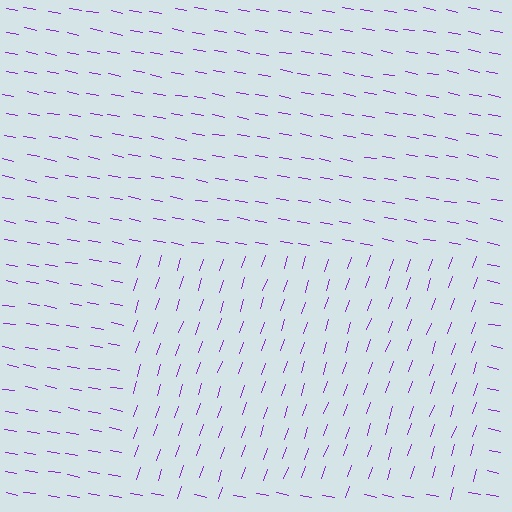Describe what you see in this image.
The image is filled with small purple line segments. A rectangle region in the image has lines oriented differently from the surrounding lines, creating a visible texture boundary.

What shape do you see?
I see a rectangle.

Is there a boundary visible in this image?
Yes, there is a texture boundary formed by a change in line orientation.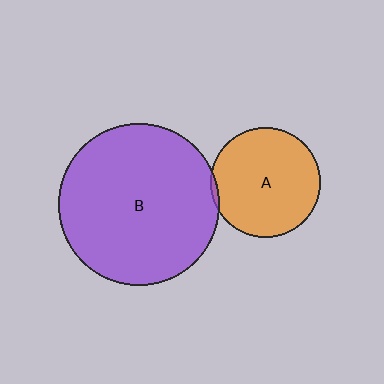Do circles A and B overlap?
Yes.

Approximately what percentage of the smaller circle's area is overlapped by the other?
Approximately 5%.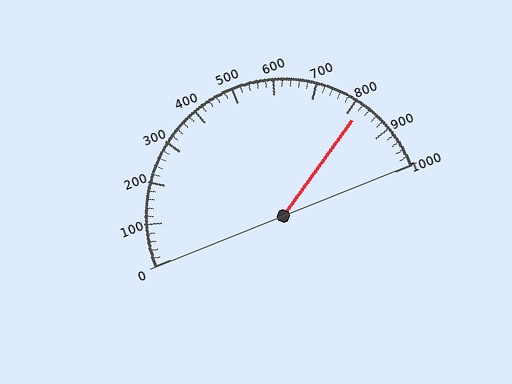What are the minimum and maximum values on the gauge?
The gauge ranges from 0 to 1000.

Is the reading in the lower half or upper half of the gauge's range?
The reading is in the upper half of the range (0 to 1000).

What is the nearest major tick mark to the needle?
The nearest major tick mark is 800.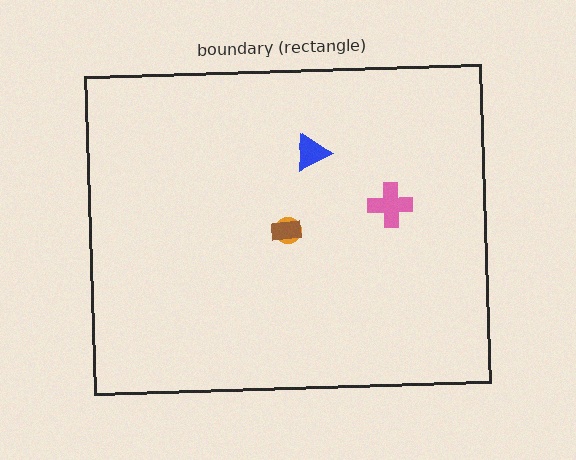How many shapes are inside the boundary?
4 inside, 0 outside.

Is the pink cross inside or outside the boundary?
Inside.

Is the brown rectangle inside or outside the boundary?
Inside.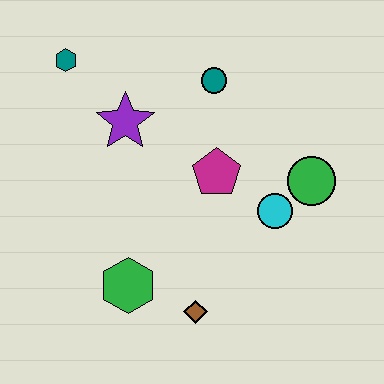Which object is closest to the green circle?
The cyan circle is closest to the green circle.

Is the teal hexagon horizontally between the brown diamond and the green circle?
No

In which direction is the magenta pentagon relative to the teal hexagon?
The magenta pentagon is to the right of the teal hexagon.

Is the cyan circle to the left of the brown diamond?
No